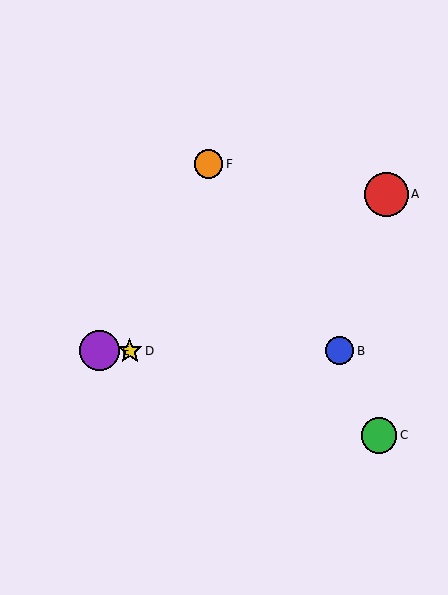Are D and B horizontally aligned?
Yes, both are at y≈351.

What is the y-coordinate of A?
Object A is at y≈195.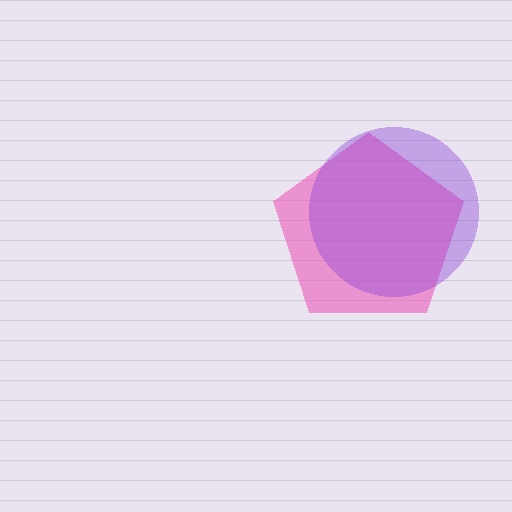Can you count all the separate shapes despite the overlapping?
Yes, there are 2 separate shapes.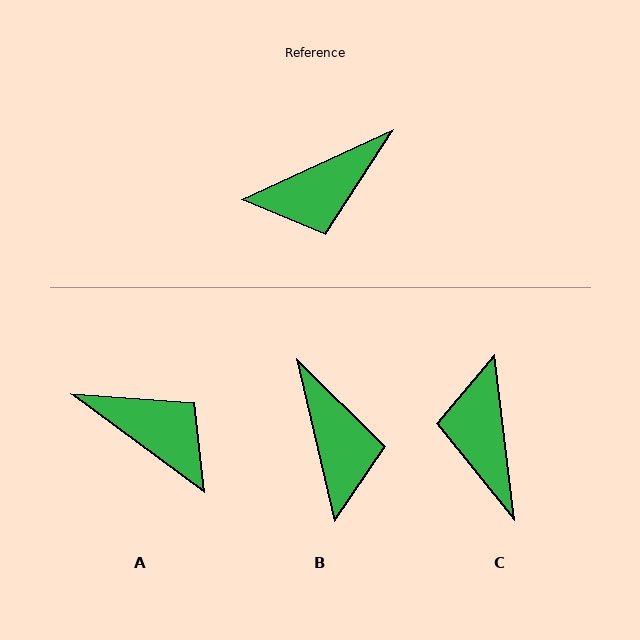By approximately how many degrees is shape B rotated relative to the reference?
Approximately 78 degrees counter-clockwise.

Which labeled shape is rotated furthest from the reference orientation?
A, about 119 degrees away.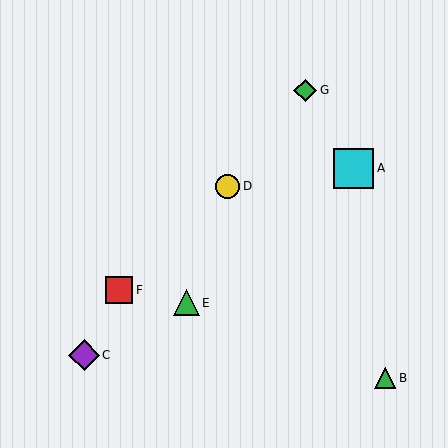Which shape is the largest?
The cyan square (labeled A) is the largest.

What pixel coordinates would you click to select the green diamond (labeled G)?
Click at (305, 90) to select the green diamond G.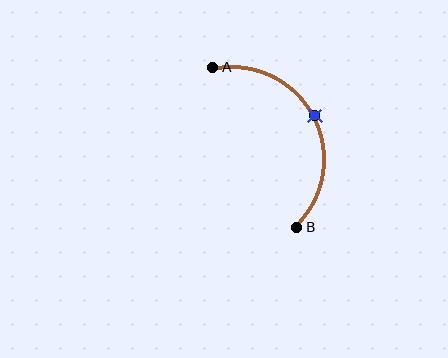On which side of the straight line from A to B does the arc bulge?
The arc bulges to the right of the straight line connecting A and B.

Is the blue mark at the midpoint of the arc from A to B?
Yes. The blue mark lies on the arc at equal arc-length from both A and B — it is the arc midpoint.